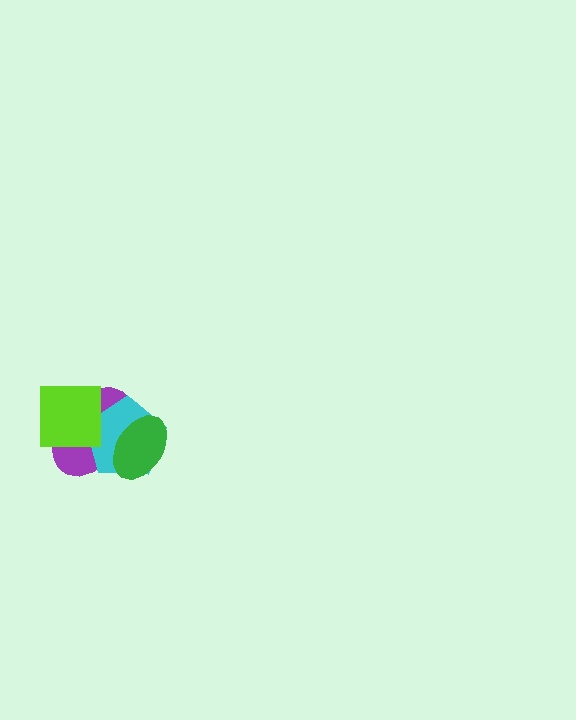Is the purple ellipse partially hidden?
Yes, it is partially covered by another shape.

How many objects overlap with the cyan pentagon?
3 objects overlap with the cyan pentagon.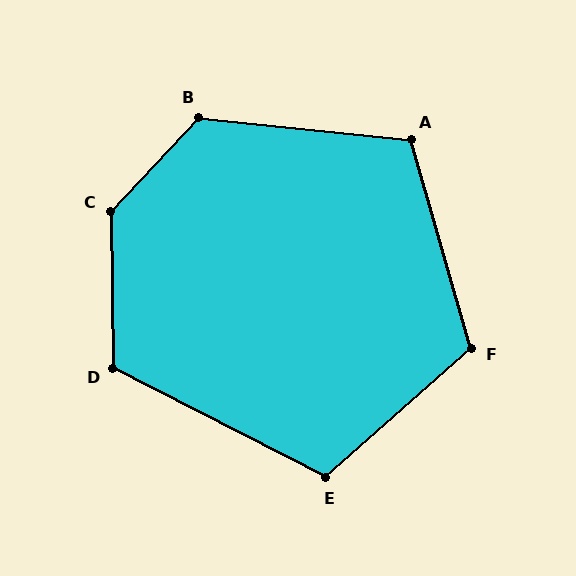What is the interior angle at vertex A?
Approximately 112 degrees (obtuse).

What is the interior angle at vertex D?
Approximately 118 degrees (obtuse).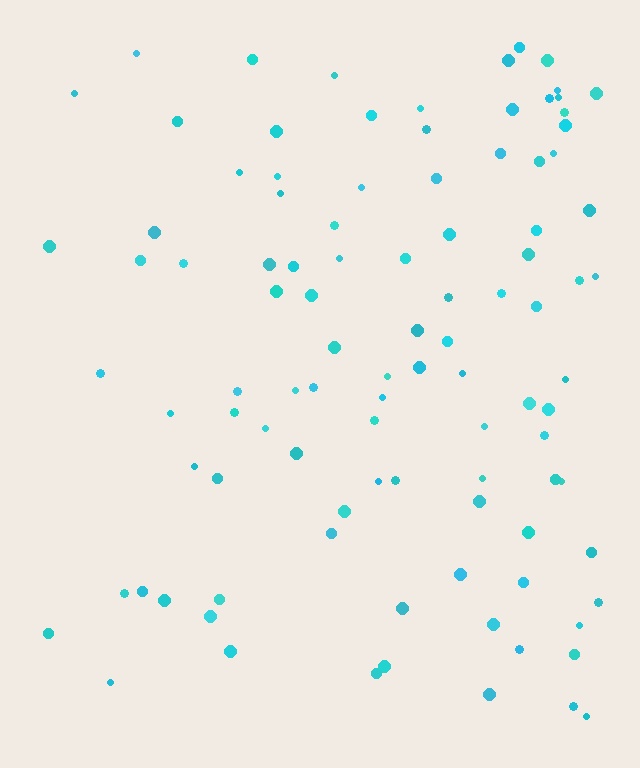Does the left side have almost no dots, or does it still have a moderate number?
Still a moderate number, just noticeably fewer than the right.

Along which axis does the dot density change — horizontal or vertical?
Horizontal.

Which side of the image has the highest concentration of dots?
The right.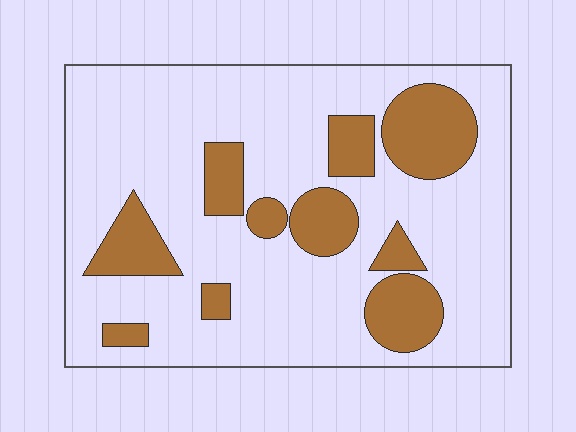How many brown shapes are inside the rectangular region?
10.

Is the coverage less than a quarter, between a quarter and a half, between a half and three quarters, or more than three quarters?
Less than a quarter.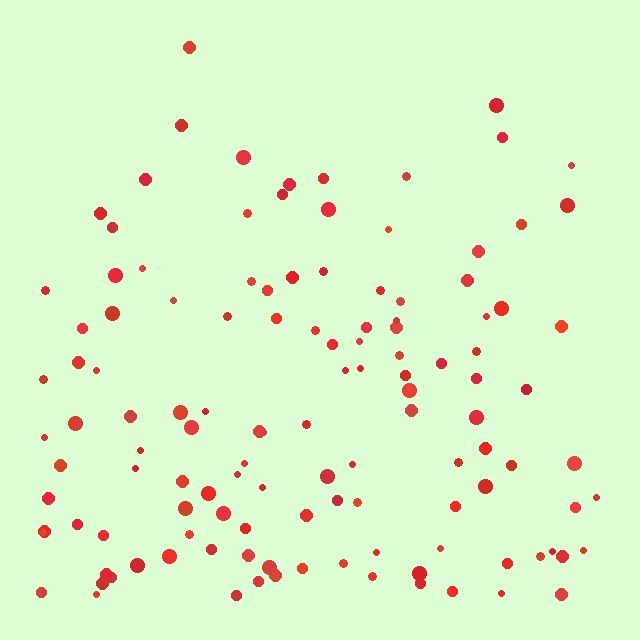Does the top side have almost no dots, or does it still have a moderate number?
Still a moderate number, just noticeably fewer than the bottom.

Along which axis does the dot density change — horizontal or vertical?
Vertical.